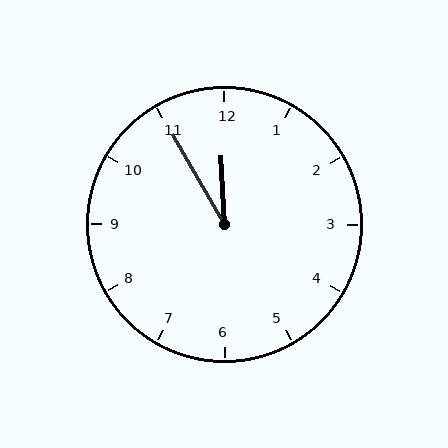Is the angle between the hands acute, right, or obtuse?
It is acute.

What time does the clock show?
11:55.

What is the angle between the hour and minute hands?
Approximately 28 degrees.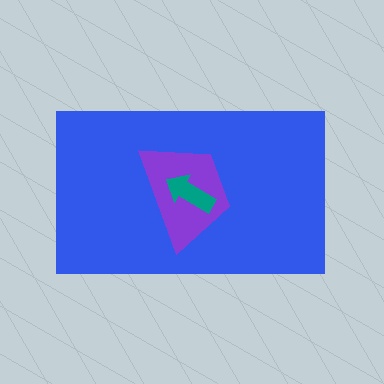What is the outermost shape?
The blue rectangle.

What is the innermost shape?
The teal arrow.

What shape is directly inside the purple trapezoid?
The teal arrow.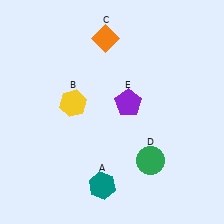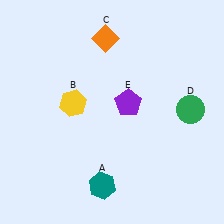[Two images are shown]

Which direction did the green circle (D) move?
The green circle (D) moved up.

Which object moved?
The green circle (D) moved up.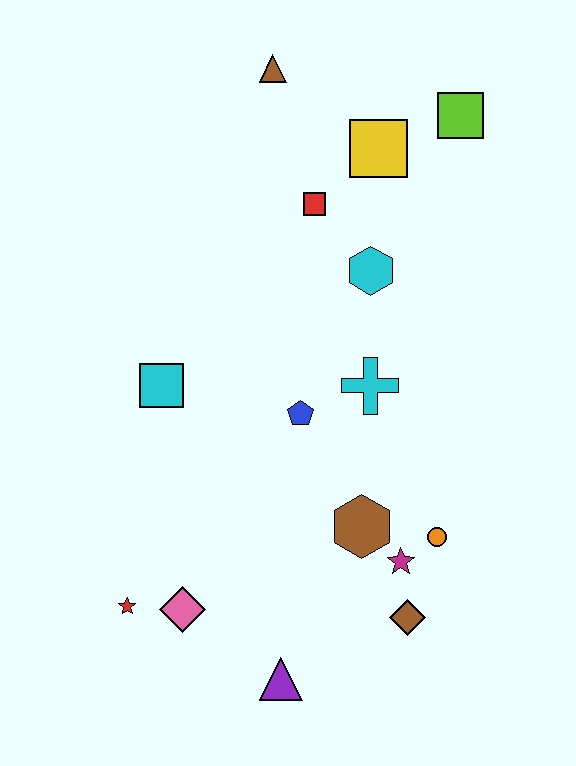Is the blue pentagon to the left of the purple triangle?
No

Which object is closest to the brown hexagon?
The magenta star is closest to the brown hexagon.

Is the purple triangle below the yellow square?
Yes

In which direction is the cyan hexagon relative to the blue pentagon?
The cyan hexagon is above the blue pentagon.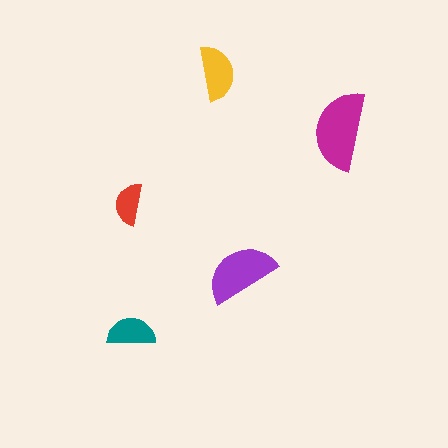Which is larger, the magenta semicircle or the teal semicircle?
The magenta one.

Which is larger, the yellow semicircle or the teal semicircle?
The yellow one.